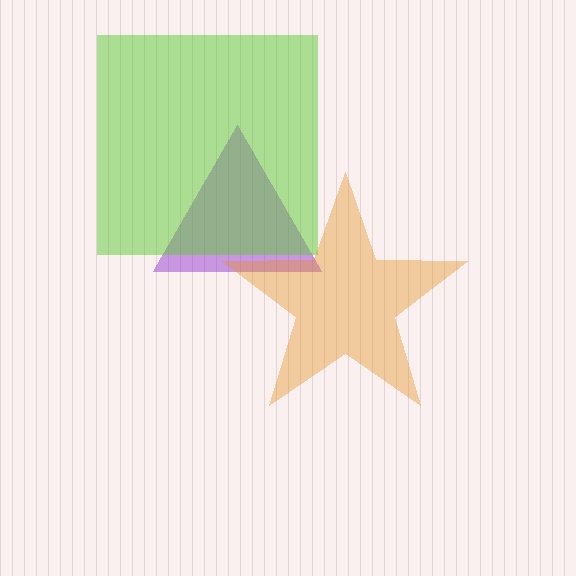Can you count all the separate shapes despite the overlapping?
Yes, there are 3 separate shapes.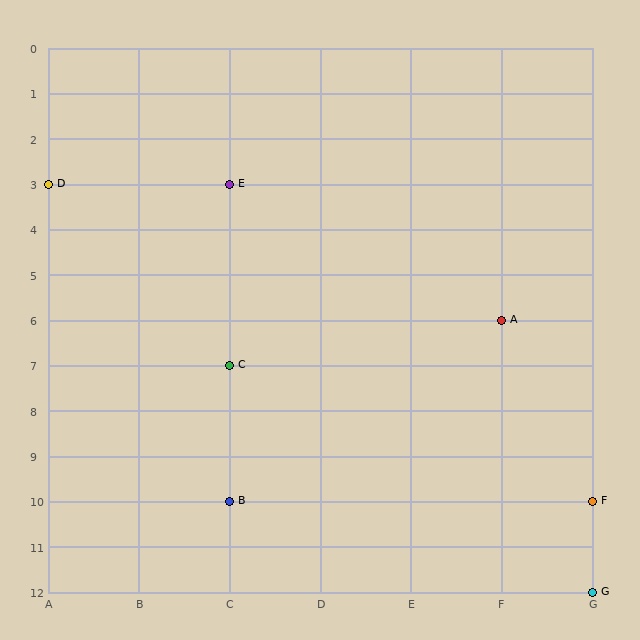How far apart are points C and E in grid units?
Points C and E are 4 rows apart.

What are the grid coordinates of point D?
Point D is at grid coordinates (A, 3).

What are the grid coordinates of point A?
Point A is at grid coordinates (F, 6).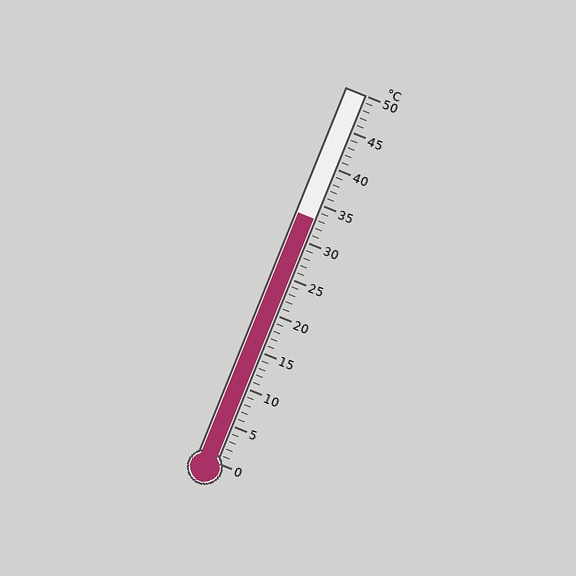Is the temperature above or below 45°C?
The temperature is below 45°C.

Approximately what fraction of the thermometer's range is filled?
The thermometer is filled to approximately 65% of its range.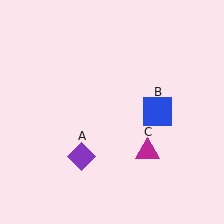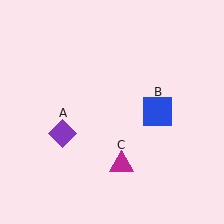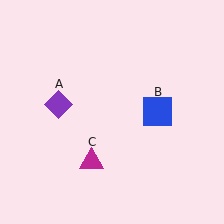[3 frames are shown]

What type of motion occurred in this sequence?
The purple diamond (object A), magenta triangle (object C) rotated clockwise around the center of the scene.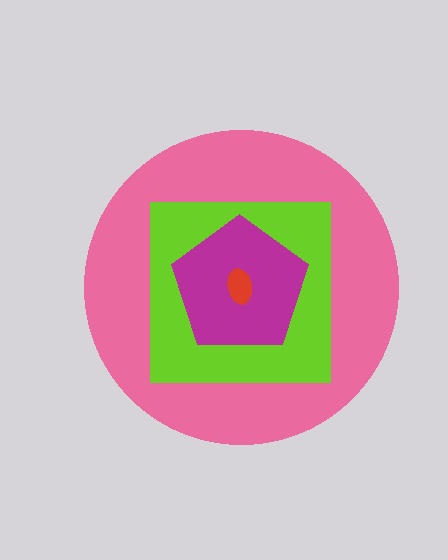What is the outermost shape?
The pink circle.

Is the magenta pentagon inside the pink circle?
Yes.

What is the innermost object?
The red ellipse.